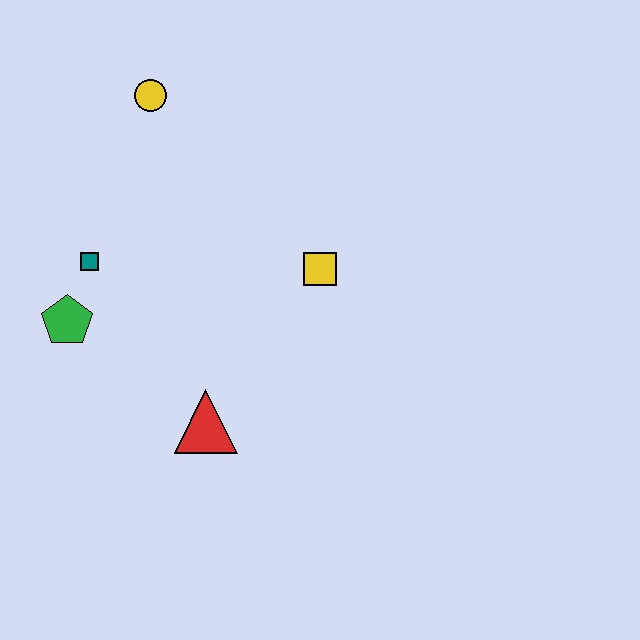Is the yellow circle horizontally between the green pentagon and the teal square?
No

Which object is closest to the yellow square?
The red triangle is closest to the yellow square.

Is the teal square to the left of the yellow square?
Yes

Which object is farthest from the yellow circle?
The red triangle is farthest from the yellow circle.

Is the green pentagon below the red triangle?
No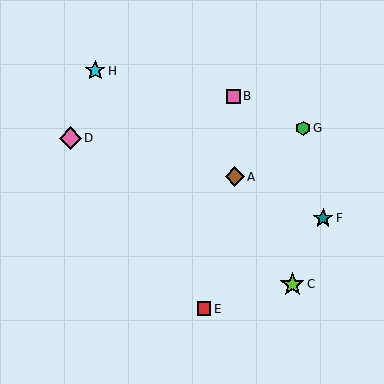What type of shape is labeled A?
Shape A is a brown diamond.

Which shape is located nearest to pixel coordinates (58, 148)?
The pink diamond (labeled D) at (70, 138) is nearest to that location.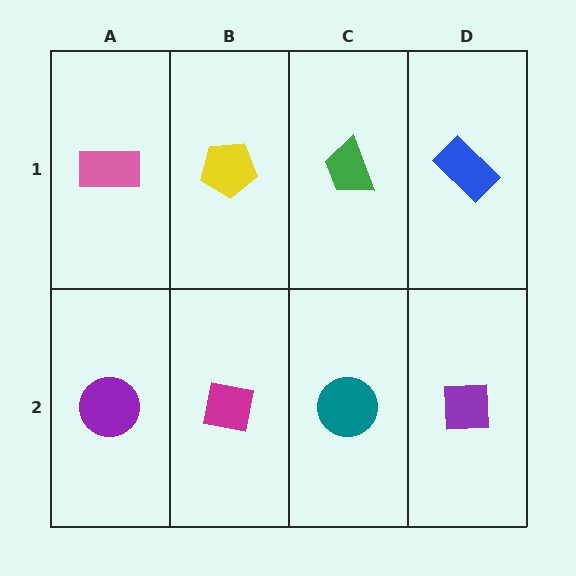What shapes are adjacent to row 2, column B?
A yellow pentagon (row 1, column B), a purple circle (row 2, column A), a teal circle (row 2, column C).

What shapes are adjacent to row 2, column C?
A green trapezoid (row 1, column C), a magenta square (row 2, column B), a purple square (row 2, column D).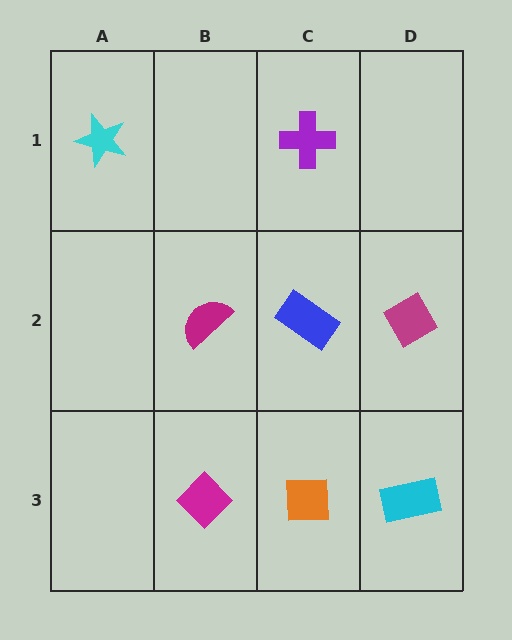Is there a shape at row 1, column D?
No, that cell is empty.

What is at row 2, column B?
A magenta semicircle.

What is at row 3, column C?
An orange square.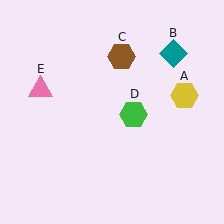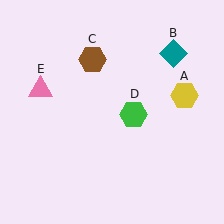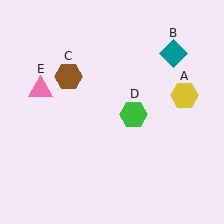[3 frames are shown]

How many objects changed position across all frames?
1 object changed position: brown hexagon (object C).